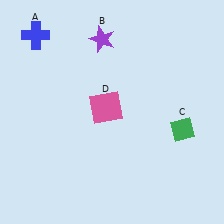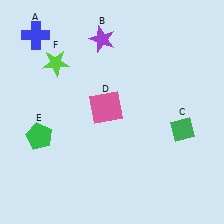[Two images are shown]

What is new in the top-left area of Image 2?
A lime star (F) was added in the top-left area of Image 2.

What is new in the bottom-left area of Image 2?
A green pentagon (E) was added in the bottom-left area of Image 2.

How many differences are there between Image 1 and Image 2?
There are 2 differences between the two images.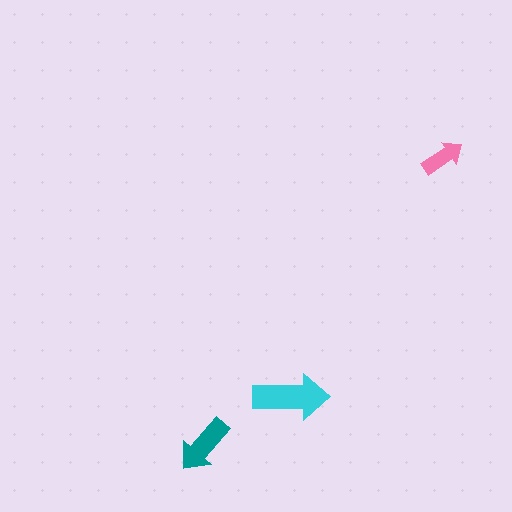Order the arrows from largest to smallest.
the cyan one, the teal one, the pink one.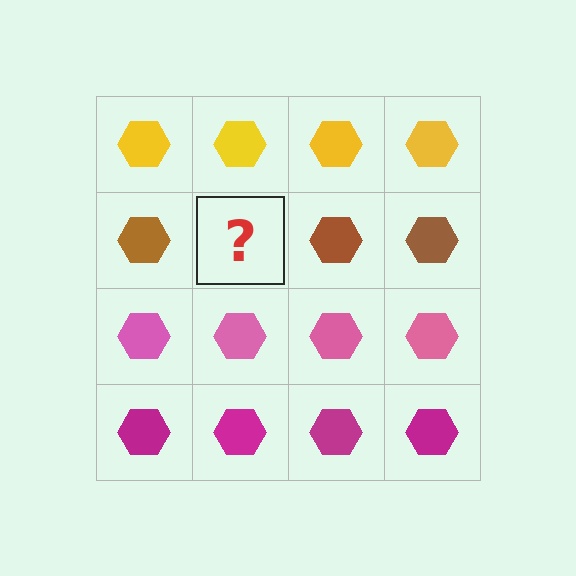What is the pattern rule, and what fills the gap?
The rule is that each row has a consistent color. The gap should be filled with a brown hexagon.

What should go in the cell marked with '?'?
The missing cell should contain a brown hexagon.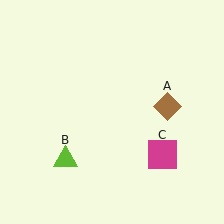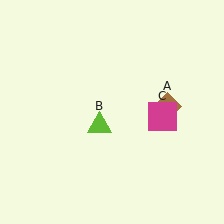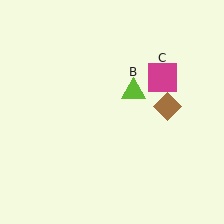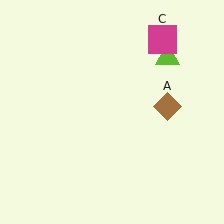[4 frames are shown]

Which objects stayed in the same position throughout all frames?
Brown diamond (object A) remained stationary.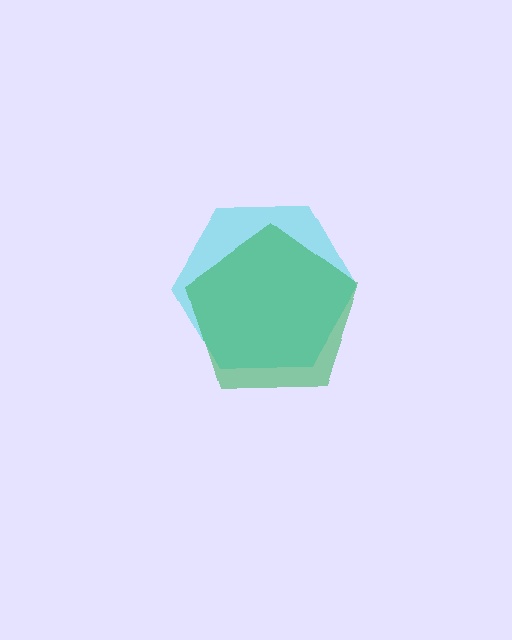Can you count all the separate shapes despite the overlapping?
Yes, there are 2 separate shapes.